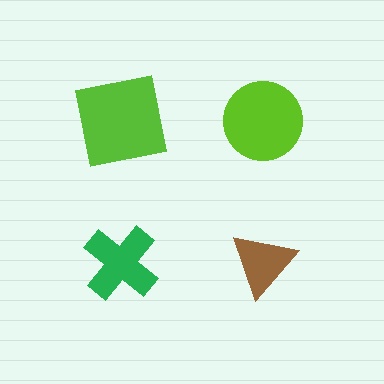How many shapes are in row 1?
2 shapes.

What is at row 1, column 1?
A lime square.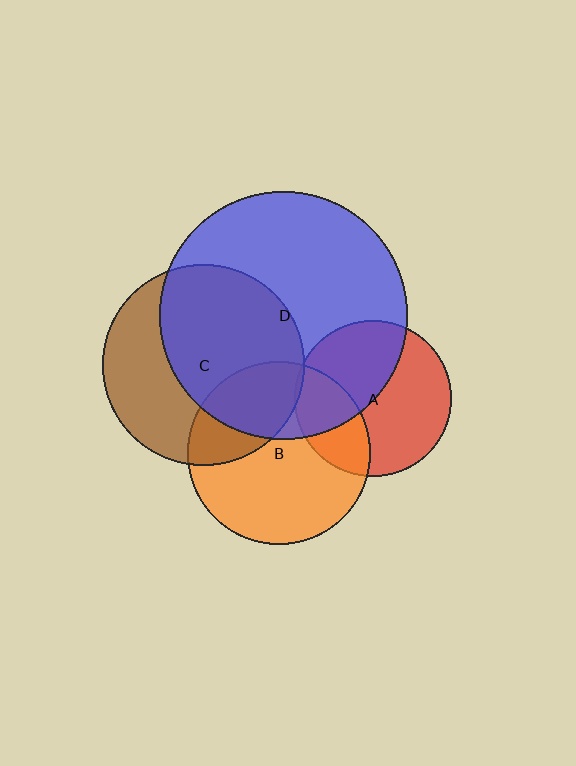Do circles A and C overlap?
Yes.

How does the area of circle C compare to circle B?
Approximately 1.2 times.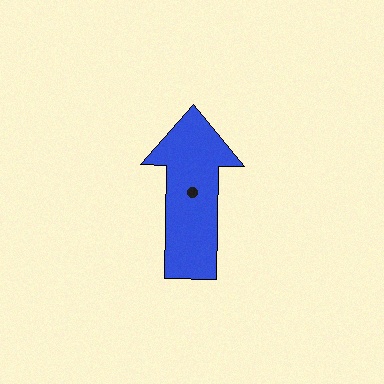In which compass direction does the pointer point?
North.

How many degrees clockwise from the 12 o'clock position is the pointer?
Approximately 1 degrees.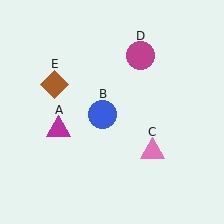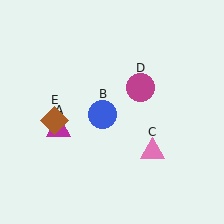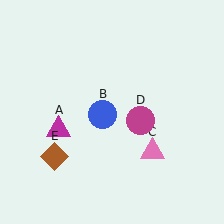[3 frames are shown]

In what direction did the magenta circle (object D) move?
The magenta circle (object D) moved down.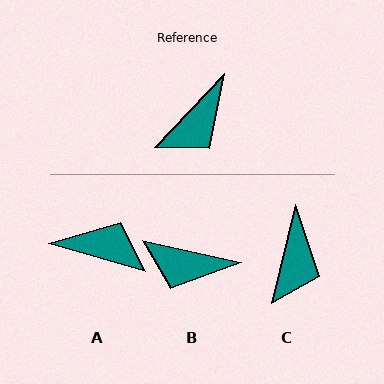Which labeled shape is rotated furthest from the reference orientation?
A, about 117 degrees away.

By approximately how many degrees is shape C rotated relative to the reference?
Approximately 30 degrees counter-clockwise.